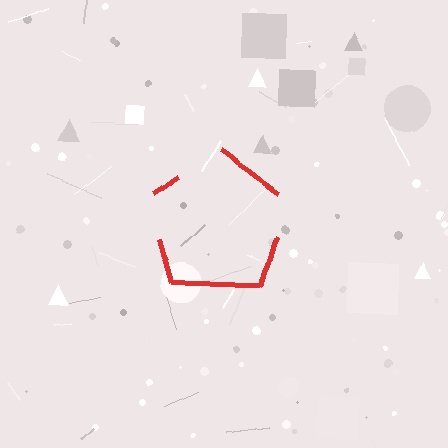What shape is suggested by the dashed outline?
The dashed outline suggests a pentagon.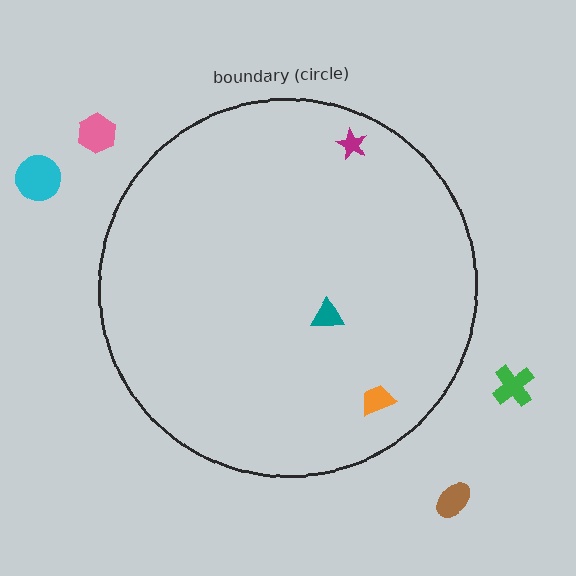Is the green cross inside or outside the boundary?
Outside.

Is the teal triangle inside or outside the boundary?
Inside.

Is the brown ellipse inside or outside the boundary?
Outside.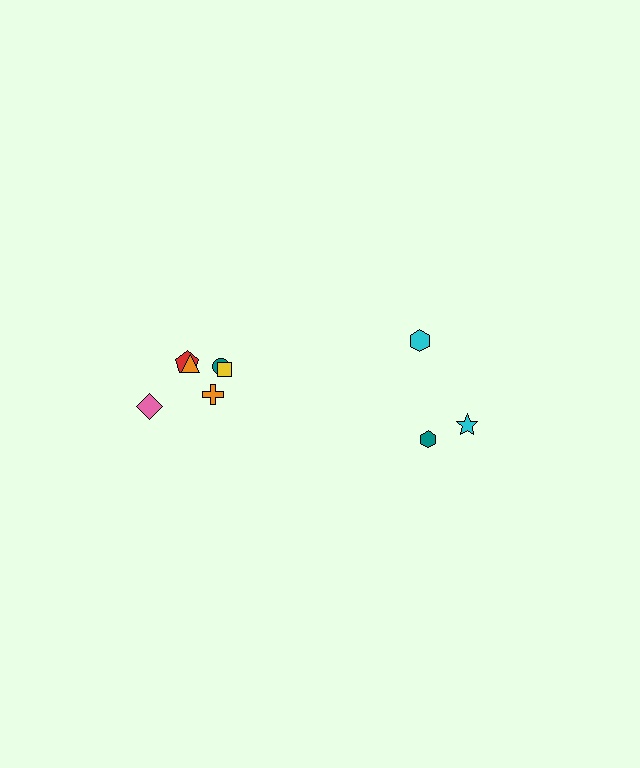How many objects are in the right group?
There are 3 objects.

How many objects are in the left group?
There are 6 objects.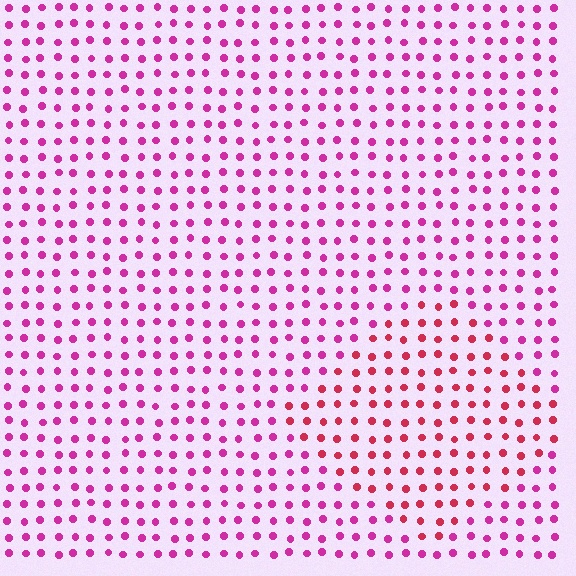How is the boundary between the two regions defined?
The boundary is defined purely by a slight shift in hue (about 30 degrees). Spacing, size, and orientation are identical on both sides.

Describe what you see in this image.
The image is filled with small magenta elements in a uniform arrangement. A diamond-shaped region is visible where the elements are tinted to a slightly different hue, forming a subtle color boundary.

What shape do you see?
I see a diamond.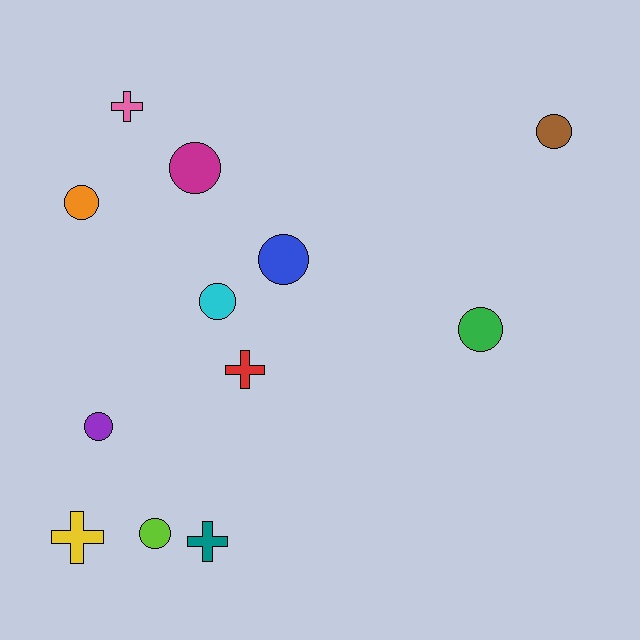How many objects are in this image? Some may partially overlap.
There are 12 objects.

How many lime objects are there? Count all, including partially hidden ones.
There is 1 lime object.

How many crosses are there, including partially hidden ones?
There are 4 crosses.